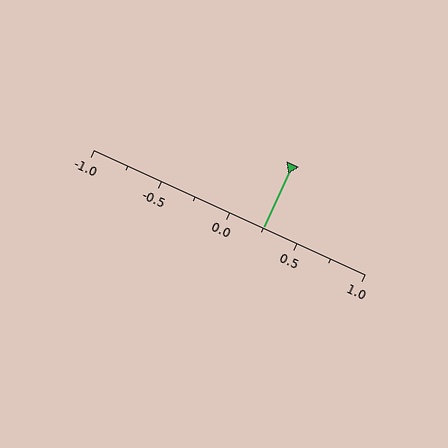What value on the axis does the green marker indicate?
The marker indicates approximately 0.25.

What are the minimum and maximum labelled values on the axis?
The axis runs from -1.0 to 1.0.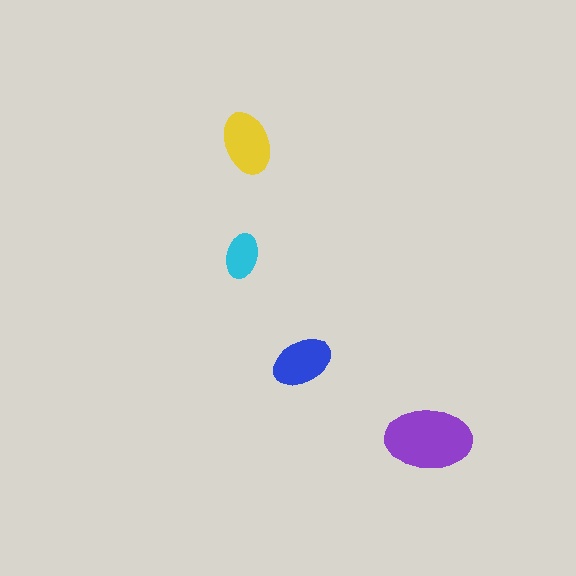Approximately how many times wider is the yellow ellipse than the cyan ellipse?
About 1.5 times wider.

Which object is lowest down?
The purple ellipse is bottommost.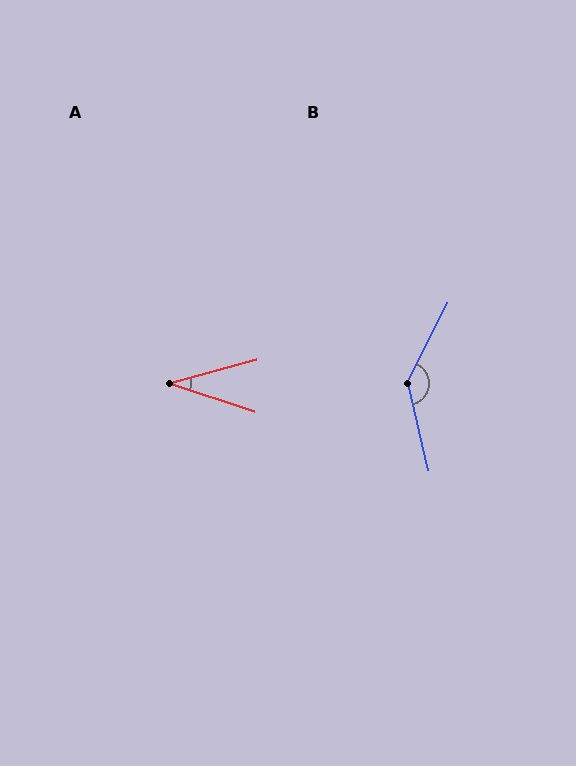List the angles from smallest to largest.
A (34°), B (140°).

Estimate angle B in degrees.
Approximately 140 degrees.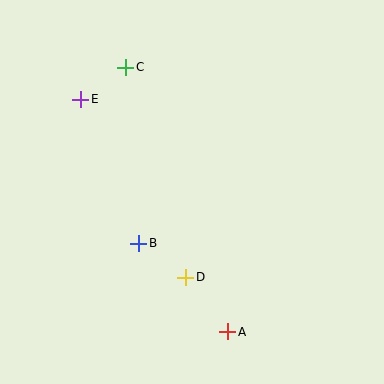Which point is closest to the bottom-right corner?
Point A is closest to the bottom-right corner.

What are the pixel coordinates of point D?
Point D is at (186, 277).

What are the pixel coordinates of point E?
Point E is at (81, 99).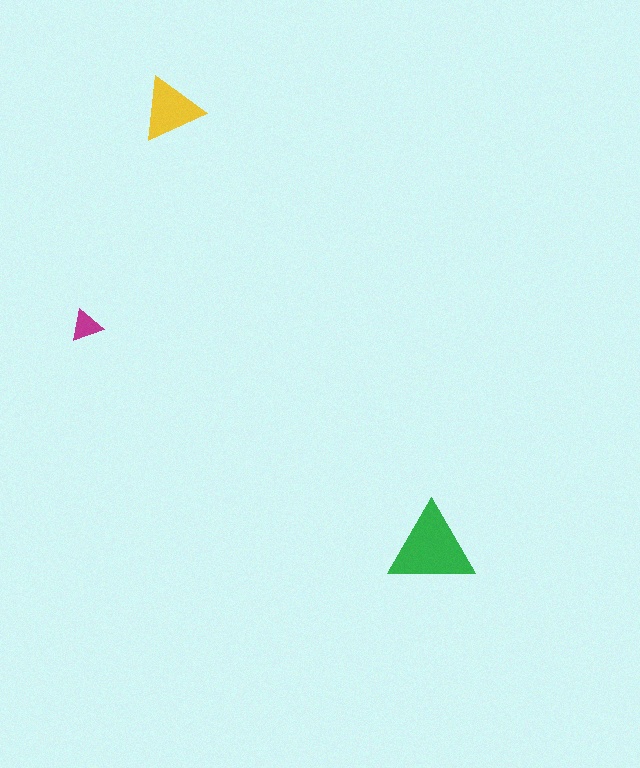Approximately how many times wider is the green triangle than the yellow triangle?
About 1.5 times wider.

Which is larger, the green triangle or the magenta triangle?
The green one.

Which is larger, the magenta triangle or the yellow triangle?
The yellow one.